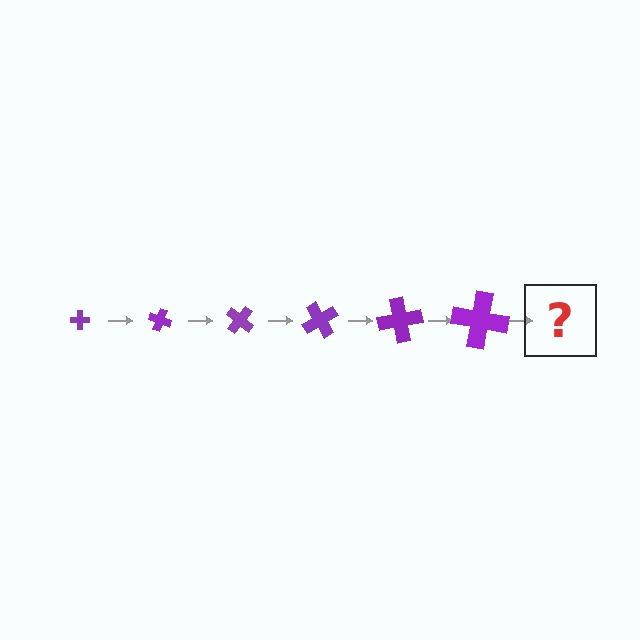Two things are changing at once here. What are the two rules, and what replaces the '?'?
The two rules are that the cross grows larger each step and it rotates 20 degrees each step. The '?' should be a cross, larger than the previous one and rotated 120 degrees from the start.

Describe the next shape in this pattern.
It should be a cross, larger than the previous one and rotated 120 degrees from the start.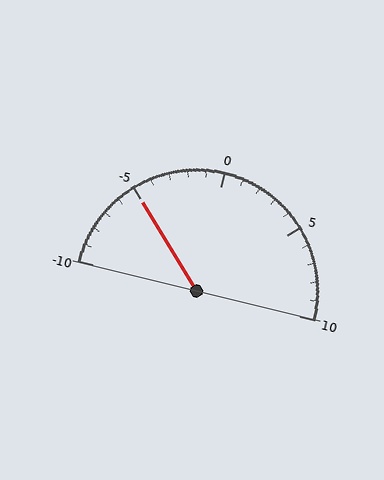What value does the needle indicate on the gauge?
The needle indicates approximately -5.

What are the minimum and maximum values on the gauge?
The gauge ranges from -10 to 10.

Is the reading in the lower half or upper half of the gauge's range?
The reading is in the lower half of the range (-10 to 10).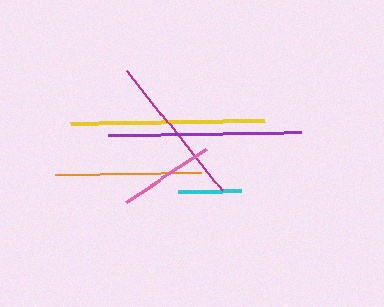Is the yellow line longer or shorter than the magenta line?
The yellow line is longer than the magenta line.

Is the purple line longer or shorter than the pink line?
The purple line is longer than the pink line.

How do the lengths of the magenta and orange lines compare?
The magenta and orange lines are approximately the same length.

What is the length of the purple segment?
The purple segment is approximately 192 pixels long.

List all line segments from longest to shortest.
From longest to shortest: yellow, purple, magenta, orange, pink, cyan.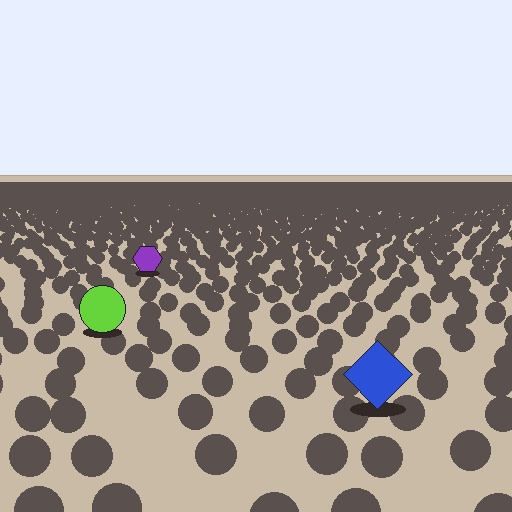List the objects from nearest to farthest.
From nearest to farthest: the blue diamond, the lime circle, the purple hexagon.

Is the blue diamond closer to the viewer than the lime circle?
Yes. The blue diamond is closer — you can tell from the texture gradient: the ground texture is coarser near it.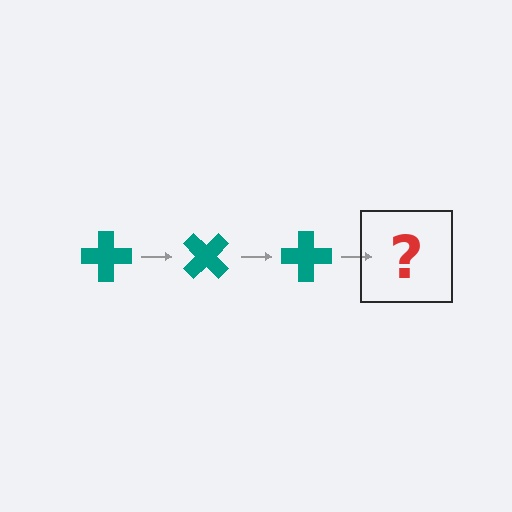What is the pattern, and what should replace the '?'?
The pattern is that the cross rotates 45 degrees each step. The '?' should be a teal cross rotated 135 degrees.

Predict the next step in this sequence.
The next step is a teal cross rotated 135 degrees.